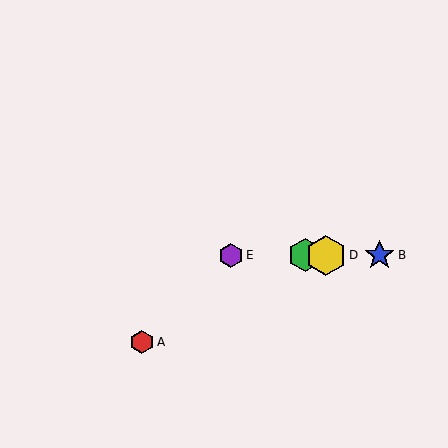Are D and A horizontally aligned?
No, D is at y≈255 and A is at y≈342.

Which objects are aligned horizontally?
Objects B, C, D, E are aligned horizontally.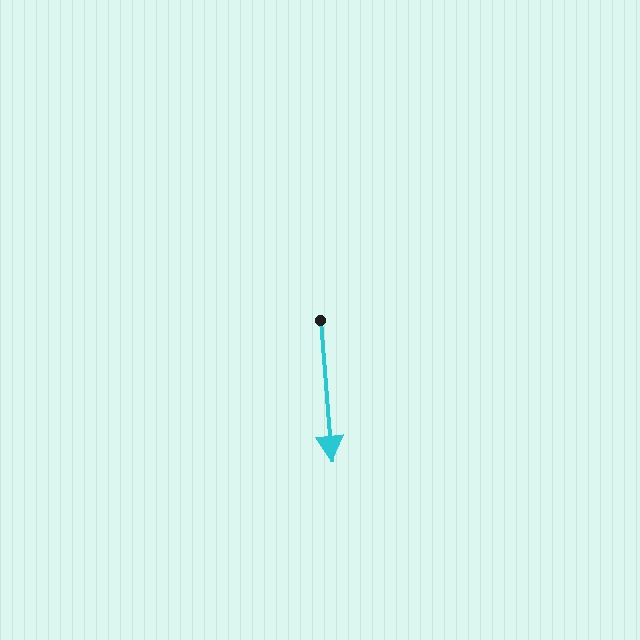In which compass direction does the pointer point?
South.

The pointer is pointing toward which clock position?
Roughly 6 o'clock.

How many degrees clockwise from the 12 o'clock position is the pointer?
Approximately 175 degrees.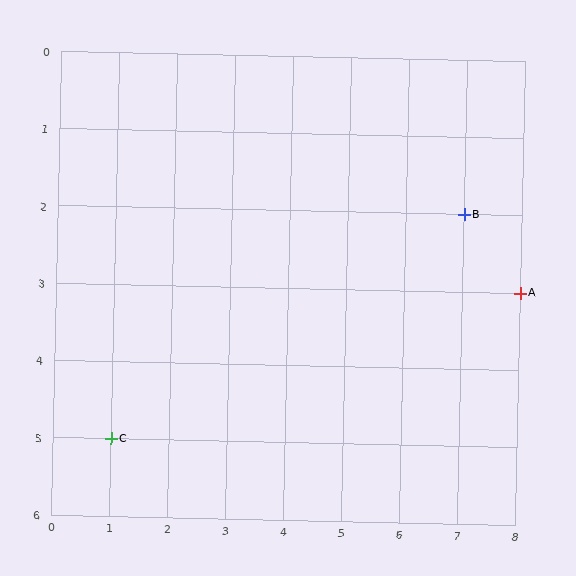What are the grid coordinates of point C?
Point C is at grid coordinates (1, 5).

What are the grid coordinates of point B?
Point B is at grid coordinates (7, 2).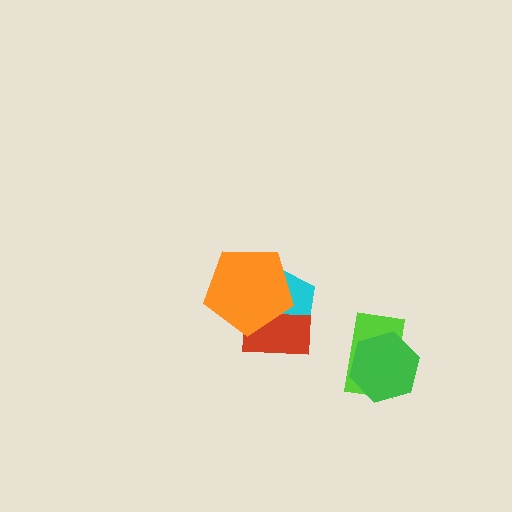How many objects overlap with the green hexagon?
1 object overlaps with the green hexagon.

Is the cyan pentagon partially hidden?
Yes, it is partially covered by another shape.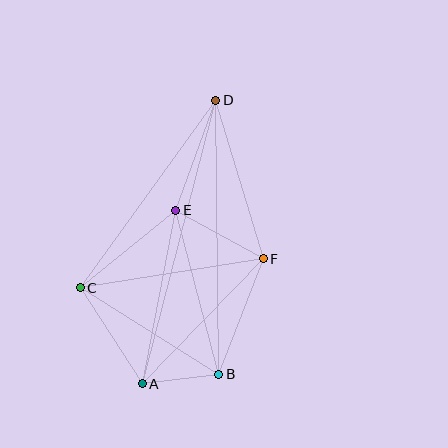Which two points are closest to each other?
Points A and B are closest to each other.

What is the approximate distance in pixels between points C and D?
The distance between C and D is approximately 232 pixels.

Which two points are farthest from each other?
Points A and D are farthest from each other.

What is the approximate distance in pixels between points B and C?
The distance between B and C is approximately 163 pixels.